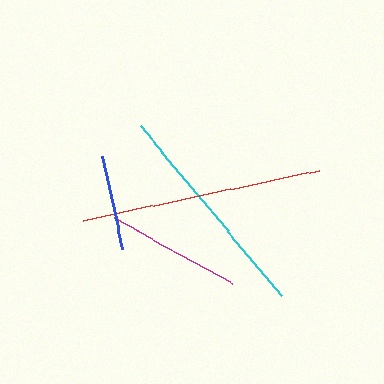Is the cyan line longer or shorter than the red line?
The red line is longer than the cyan line.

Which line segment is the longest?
The red line is the longest at approximately 242 pixels.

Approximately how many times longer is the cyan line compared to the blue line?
The cyan line is approximately 2.3 times the length of the blue line.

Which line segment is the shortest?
The blue line is the shortest at approximately 95 pixels.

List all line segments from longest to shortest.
From longest to shortest: red, cyan, magenta, blue.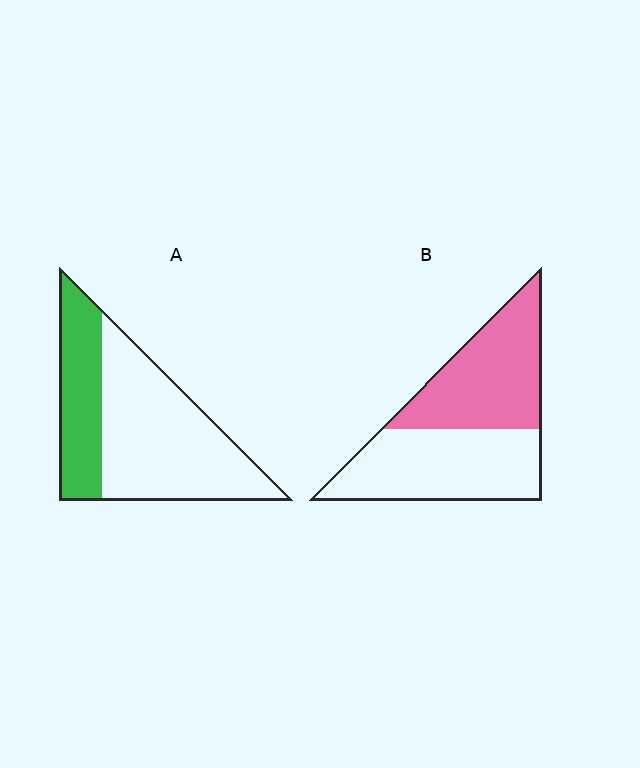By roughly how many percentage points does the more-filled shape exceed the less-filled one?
By roughly 15 percentage points (B over A).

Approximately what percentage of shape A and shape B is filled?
A is approximately 35% and B is approximately 50%.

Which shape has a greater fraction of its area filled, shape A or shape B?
Shape B.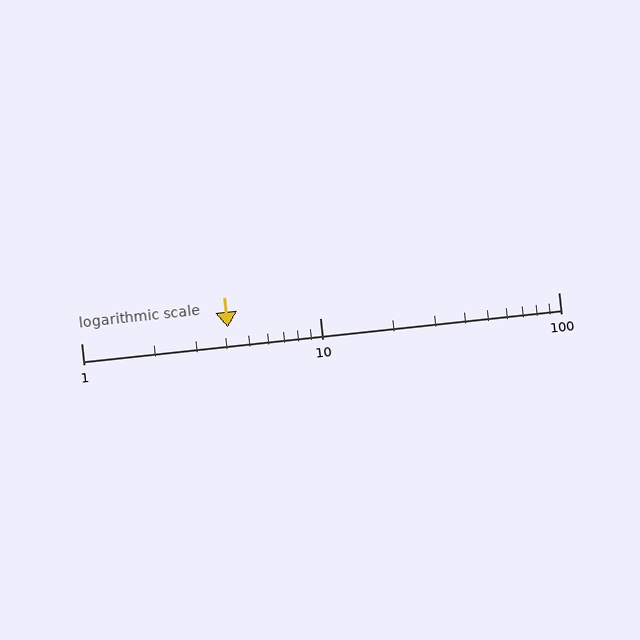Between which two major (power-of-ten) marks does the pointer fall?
The pointer is between 1 and 10.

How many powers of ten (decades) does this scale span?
The scale spans 2 decades, from 1 to 100.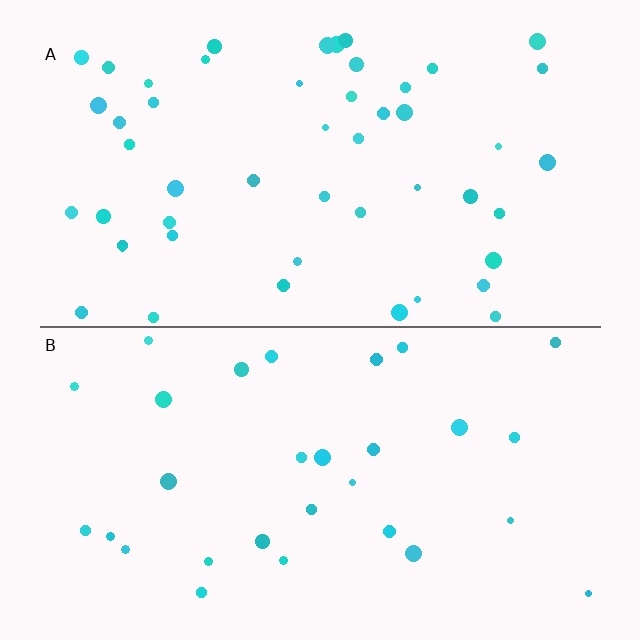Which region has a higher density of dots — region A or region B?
A (the top).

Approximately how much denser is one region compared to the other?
Approximately 1.7× — region A over region B.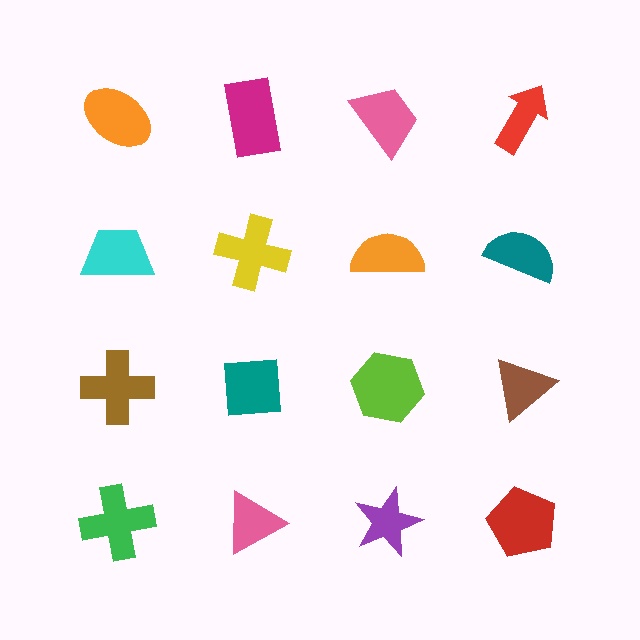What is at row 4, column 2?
A pink triangle.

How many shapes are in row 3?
4 shapes.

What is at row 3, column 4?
A brown triangle.